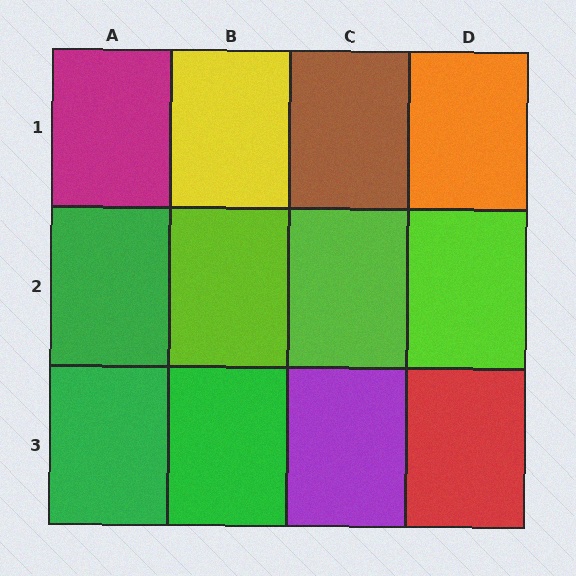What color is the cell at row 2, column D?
Lime.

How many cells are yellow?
1 cell is yellow.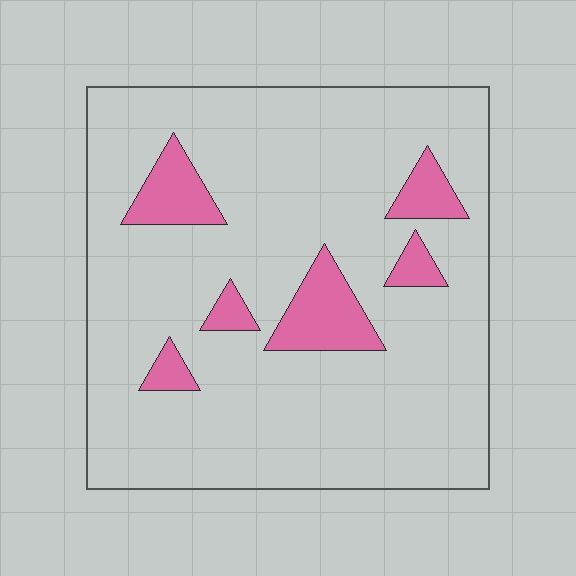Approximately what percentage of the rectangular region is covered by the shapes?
Approximately 15%.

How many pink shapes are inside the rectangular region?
6.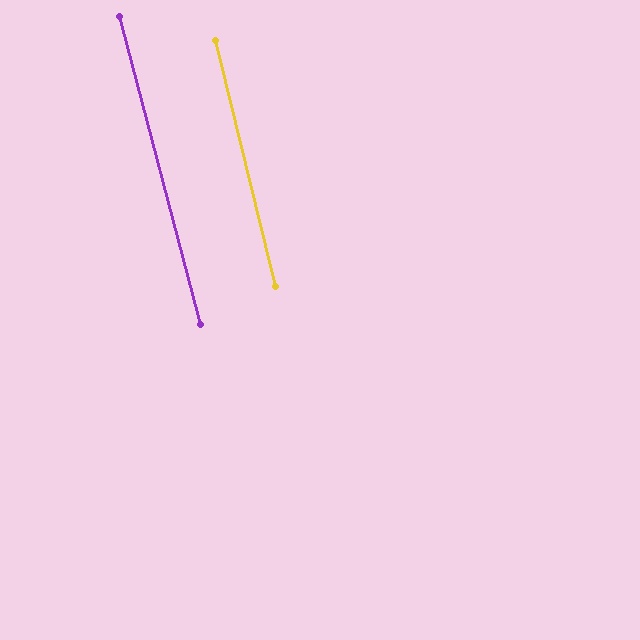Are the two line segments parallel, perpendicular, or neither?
Parallel — their directions differ by only 1.2°.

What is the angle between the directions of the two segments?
Approximately 1 degree.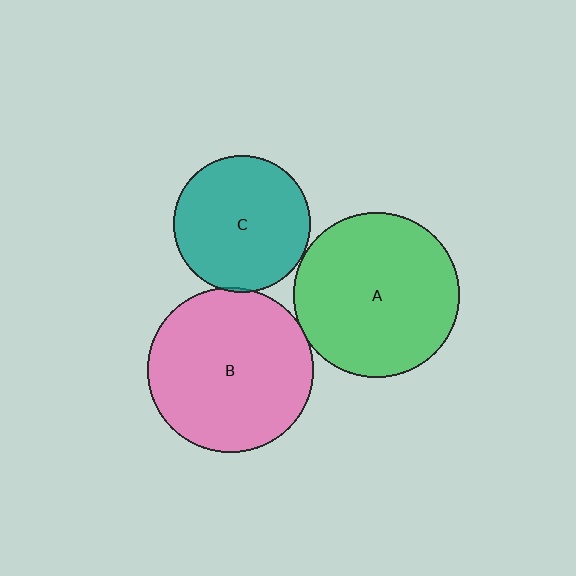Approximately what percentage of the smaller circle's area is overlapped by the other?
Approximately 5%.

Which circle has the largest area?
Circle B (pink).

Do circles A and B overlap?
Yes.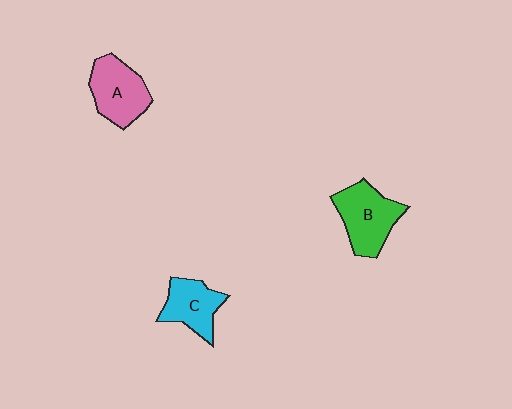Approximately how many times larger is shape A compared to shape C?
Approximately 1.2 times.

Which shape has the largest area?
Shape B (green).